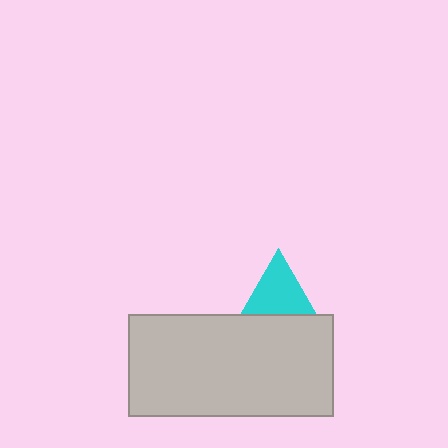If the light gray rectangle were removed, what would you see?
You would see the complete cyan triangle.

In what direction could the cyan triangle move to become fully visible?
The cyan triangle could move up. That would shift it out from behind the light gray rectangle entirely.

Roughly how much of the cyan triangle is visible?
About half of it is visible (roughly 56%).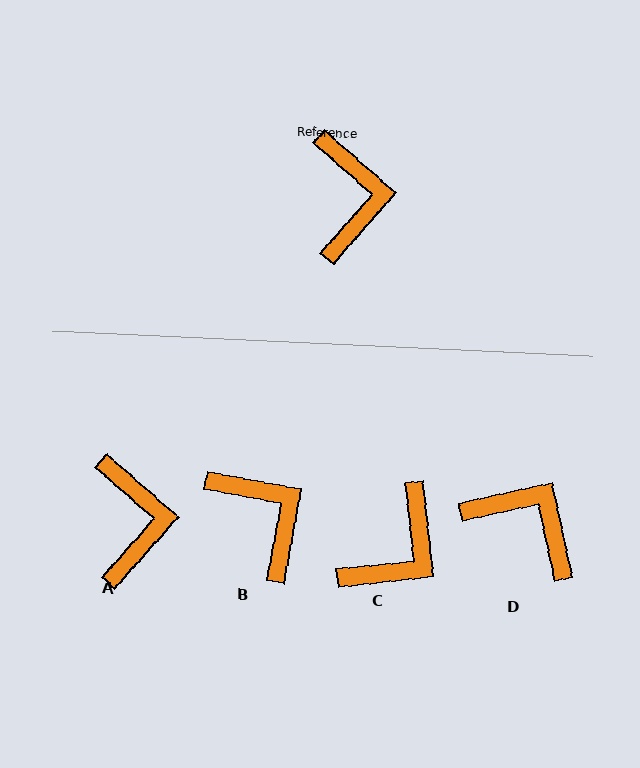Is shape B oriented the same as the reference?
No, it is off by about 31 degrees.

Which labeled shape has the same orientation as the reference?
A.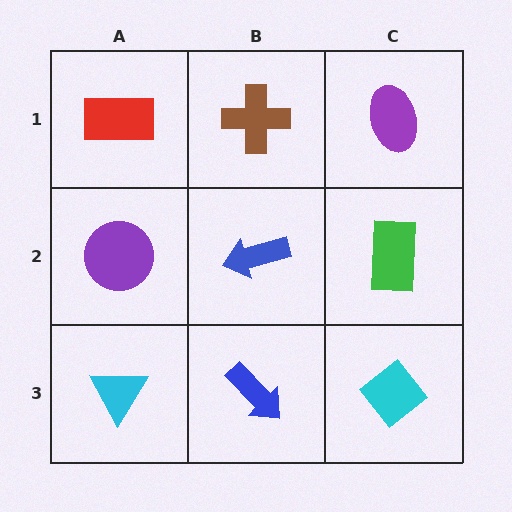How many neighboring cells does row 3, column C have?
2.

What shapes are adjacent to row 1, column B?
A blue arrow (row 2, column B), a red rectangle (row 1, column A), a purple ellipse (row 1, column C).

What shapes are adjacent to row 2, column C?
A purple ellipse (row 1, column C), a cyan diamond (row 3, column C), a blue arrow (row 2, column B).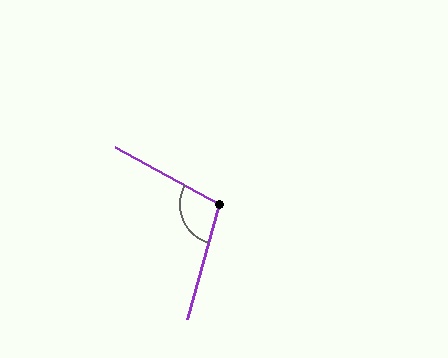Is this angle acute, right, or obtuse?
It is obtuse.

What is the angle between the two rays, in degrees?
Approximately 104 degrees.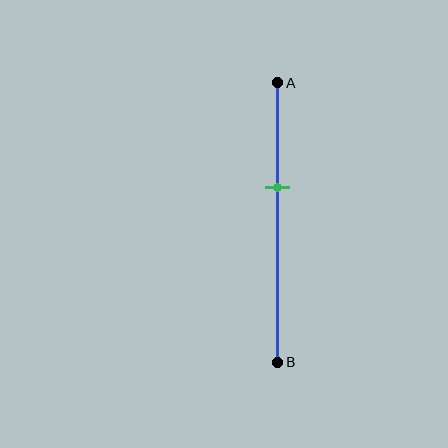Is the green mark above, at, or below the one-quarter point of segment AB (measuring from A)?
The green mark is below the one-quarter point of segment AB.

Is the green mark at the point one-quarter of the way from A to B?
No, the mark is at about 35% from A, not at the 25% one-quarter point.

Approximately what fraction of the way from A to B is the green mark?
The green mark is approximately 35% of the way from A to B.